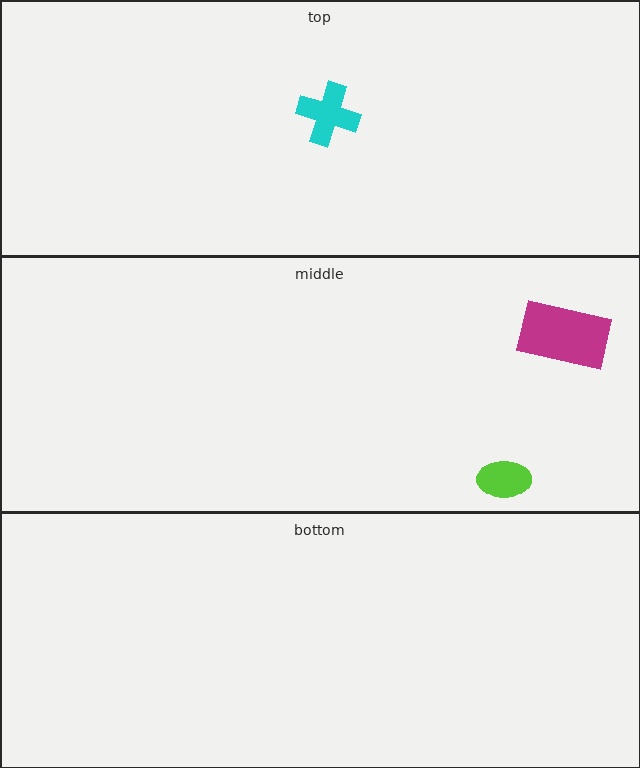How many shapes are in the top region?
1.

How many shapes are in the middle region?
2.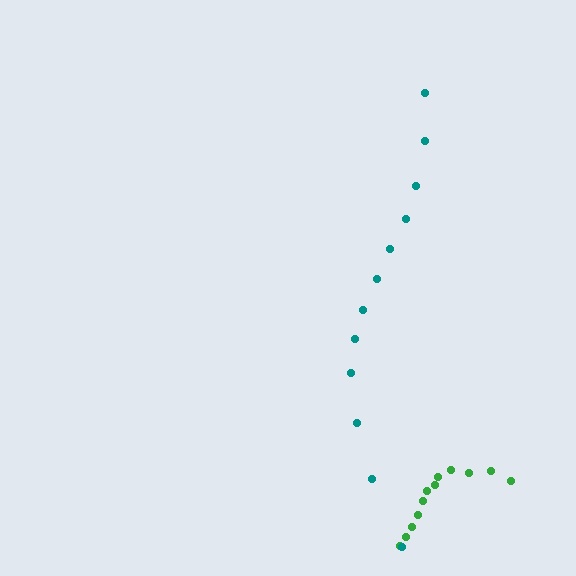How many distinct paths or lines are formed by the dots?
There are 2 distinct paths.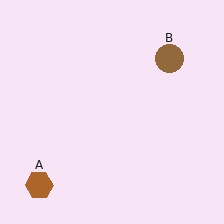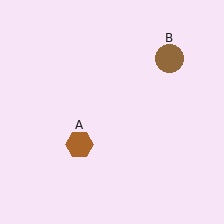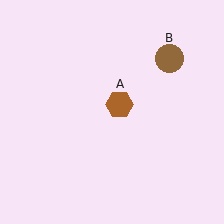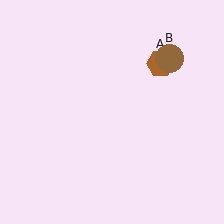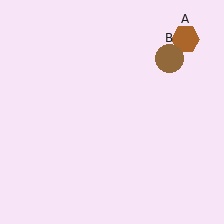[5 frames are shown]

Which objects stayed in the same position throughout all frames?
Brown circle (object B) remained stationary.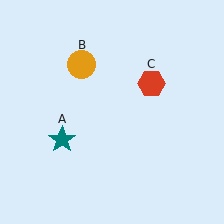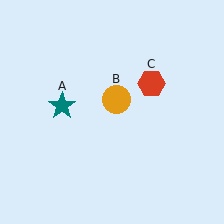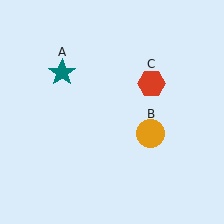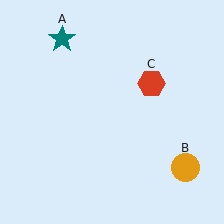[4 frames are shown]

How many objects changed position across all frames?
2 objects changed position: teal star (object A), orange circle (object B).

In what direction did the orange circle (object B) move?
The orange circle (object B) moved down and to the right.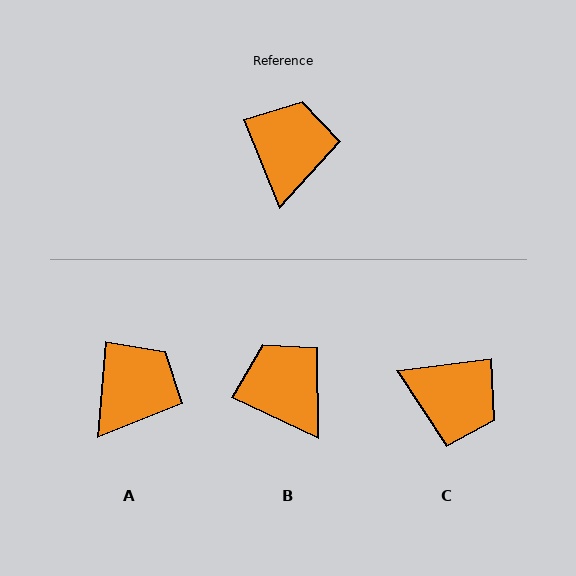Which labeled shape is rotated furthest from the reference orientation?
C, about 105 degrees away.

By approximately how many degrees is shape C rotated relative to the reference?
Approximately 105 degrees clockwise.